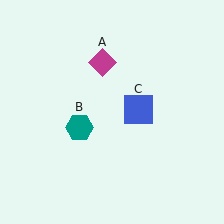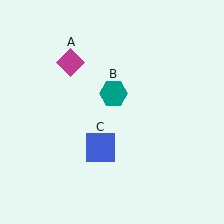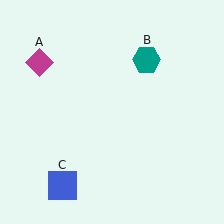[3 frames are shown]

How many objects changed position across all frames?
3 objects changed position: magenta diamond (object A), teal hexagon (object B), blue square (object C).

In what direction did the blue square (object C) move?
The blue square (object C) moved down and to the left.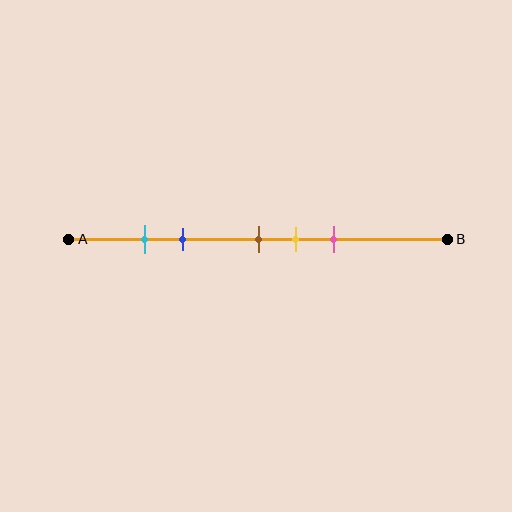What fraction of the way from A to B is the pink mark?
The pink mark is approximately 70% (0.7) of the way from A to B.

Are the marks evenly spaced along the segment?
No, the marks are not evenly spaced.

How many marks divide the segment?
There are 5 marks dividing the segment.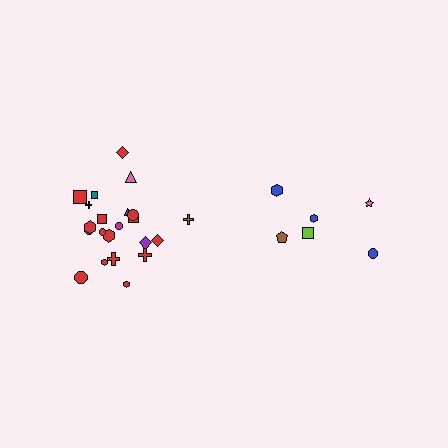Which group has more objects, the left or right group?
The left group.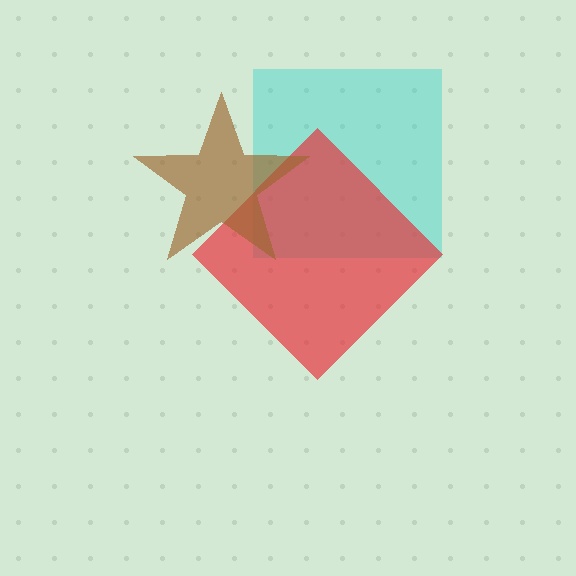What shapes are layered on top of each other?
The layered shapes are: a cyan square, a red diamond, a brown star.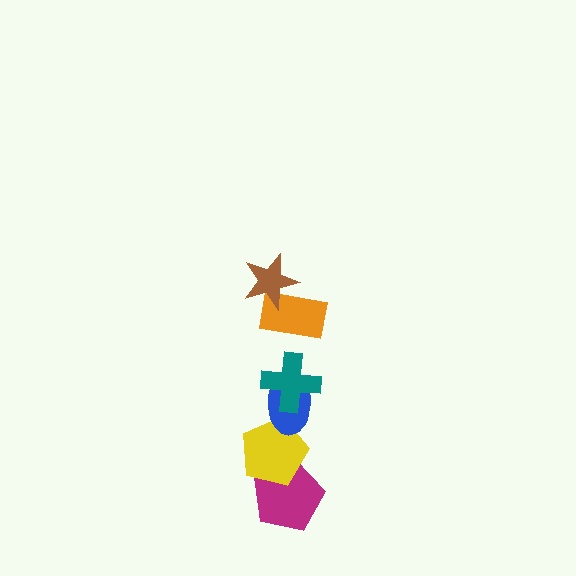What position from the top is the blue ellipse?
The blue ellipse is 4th from the top.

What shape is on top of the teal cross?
The orange rectangle is on top of the teal cross.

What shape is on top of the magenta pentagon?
The yellow pentagon is on top of the magenta pentagon.